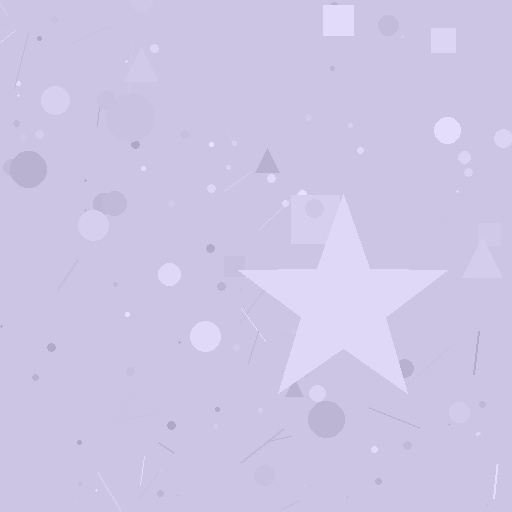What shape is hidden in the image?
A star is hidden in the image.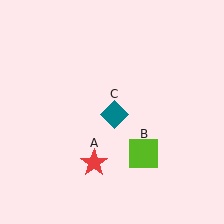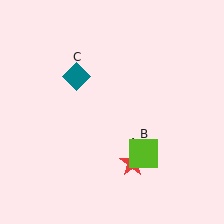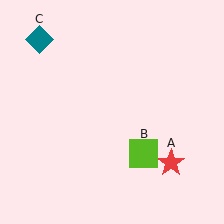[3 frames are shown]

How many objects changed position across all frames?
2 objects changed position: red star (object A), teal diamond (object C).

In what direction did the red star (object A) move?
The red star (object A) moved right.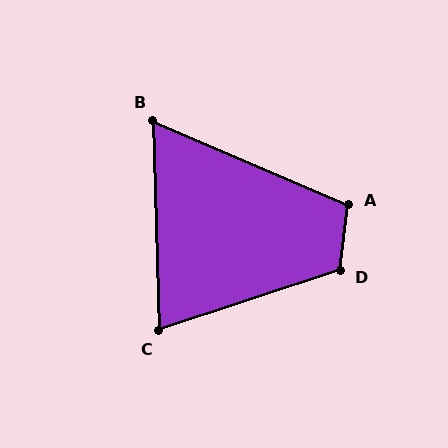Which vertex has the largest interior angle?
D, at approximately 115 degrees.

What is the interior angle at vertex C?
Approximately 73 degrees (acute).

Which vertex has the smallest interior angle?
B, at approximately 65 degrees.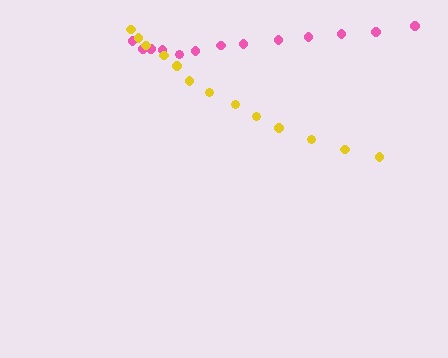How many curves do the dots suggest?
There are 2 distinct paths.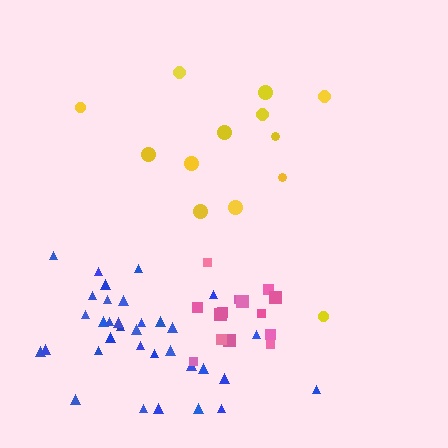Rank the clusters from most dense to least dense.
pink, blue, yellow.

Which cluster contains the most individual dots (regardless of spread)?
Blue (34).